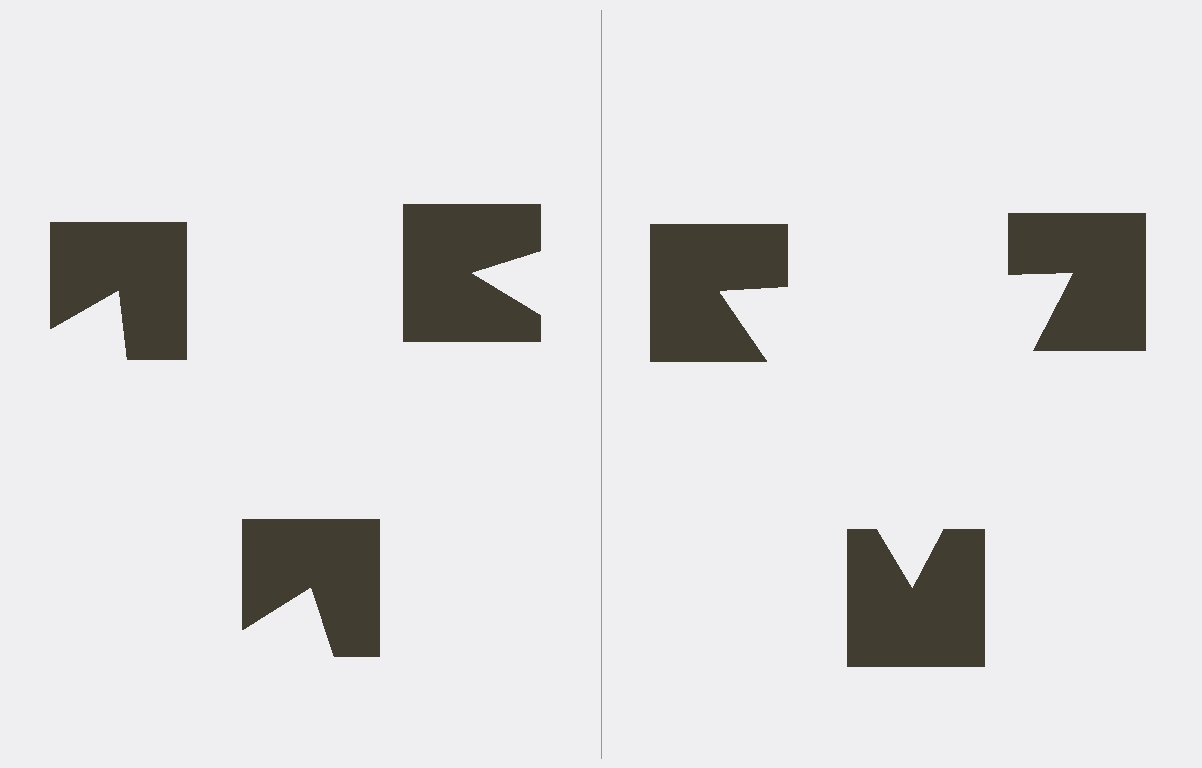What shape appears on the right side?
An illusory triangle.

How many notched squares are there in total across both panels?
6 — 3 on each side.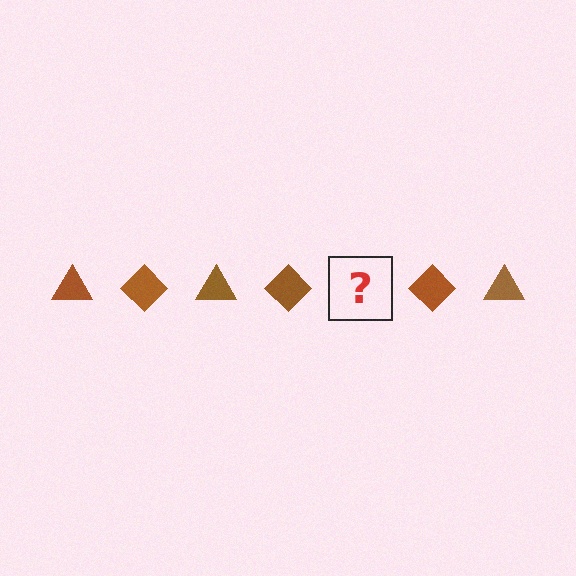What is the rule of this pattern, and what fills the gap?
The rule is that the pattern cycles through triangle, diamond shapes in brown. The gap should be filled with a brown triangle.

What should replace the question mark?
The question mark should be replaced with a brown triangle.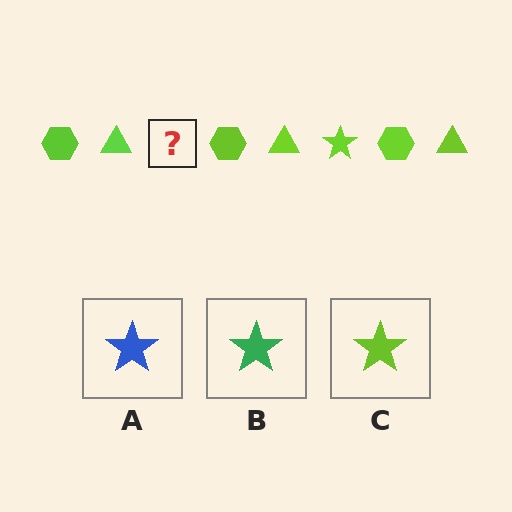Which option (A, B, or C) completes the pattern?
C.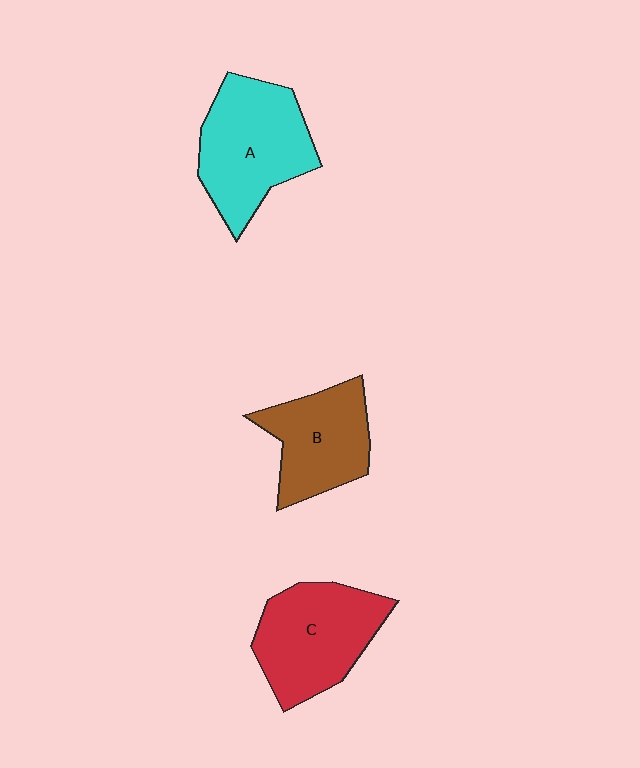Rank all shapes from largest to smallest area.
From largest to smallest: A (cyan), C (red), B (brown).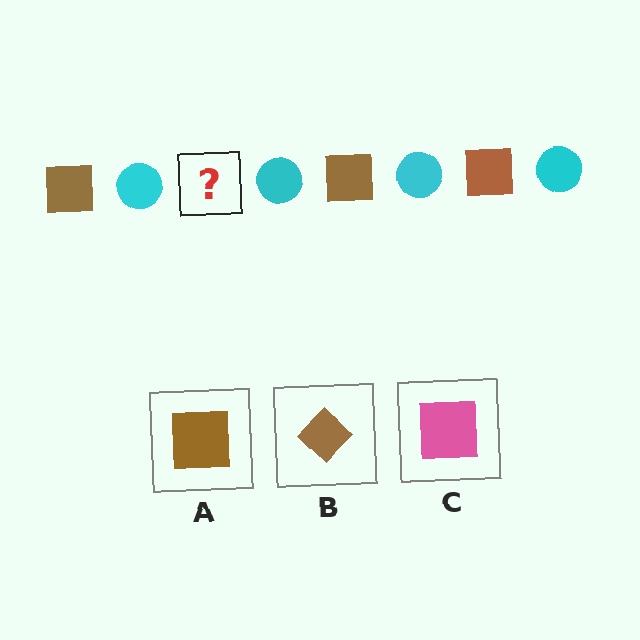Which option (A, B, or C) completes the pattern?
A.